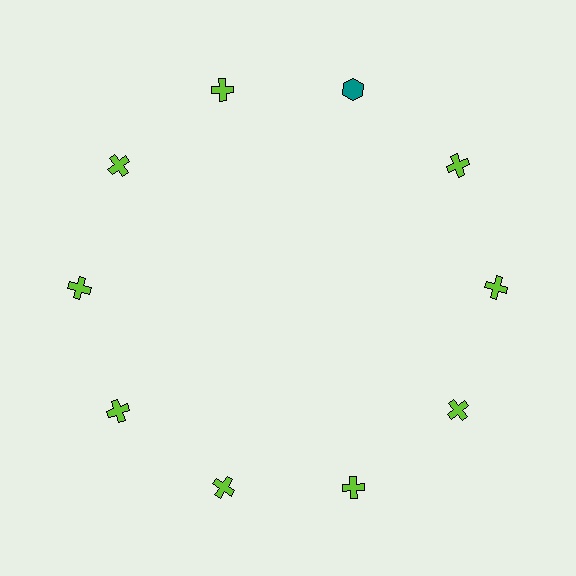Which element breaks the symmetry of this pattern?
The teal hexagon at roughly the 1 o'clock position breaks the symmetry. All other shapes are lime crosses.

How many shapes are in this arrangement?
There are 10 shapes arranged in a ring pattern.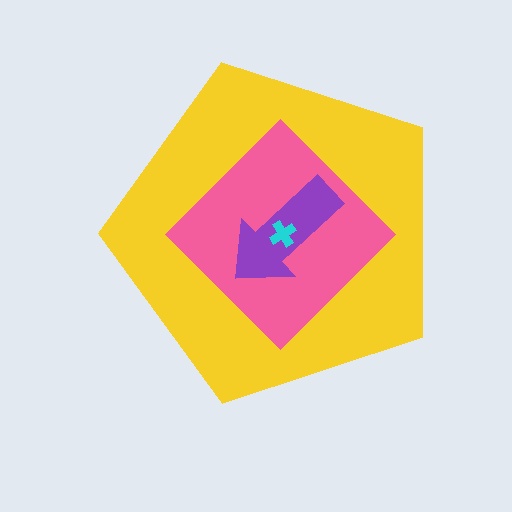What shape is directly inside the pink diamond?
The purple arrow.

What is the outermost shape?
The yellow pentagon.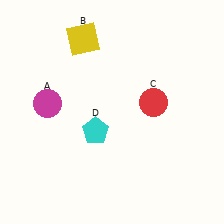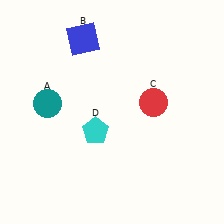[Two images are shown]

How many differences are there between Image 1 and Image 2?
There are 2 differences between the two images.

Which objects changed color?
A changed from magenta to teal. B changed from yellow to blue.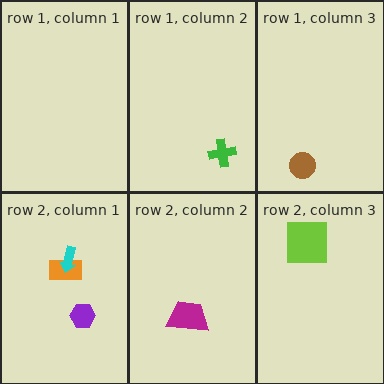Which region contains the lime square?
The row 2, column 3 region.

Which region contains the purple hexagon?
The row 2, column 1 region.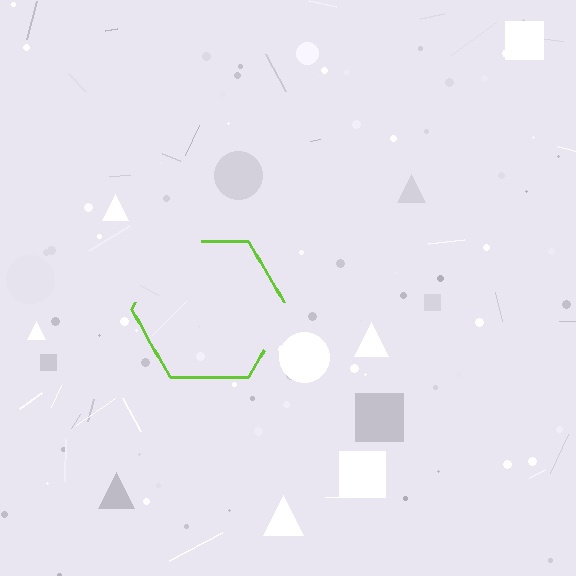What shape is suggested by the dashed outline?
The dashed outline suggests a hexagon.